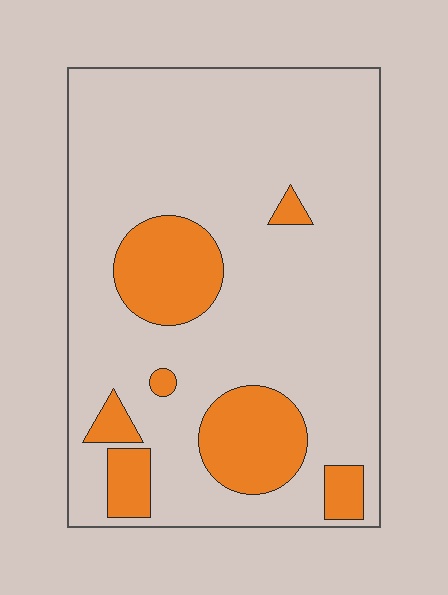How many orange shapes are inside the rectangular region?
7.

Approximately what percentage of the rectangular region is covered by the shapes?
Approximately 20%.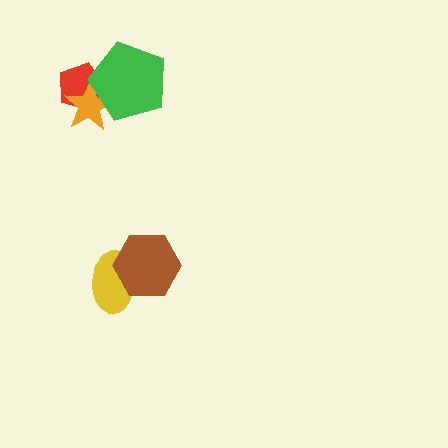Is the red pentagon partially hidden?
Yes, it is partially covered by another shape.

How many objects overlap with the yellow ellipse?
1 object overlaps with the yellow ellipse.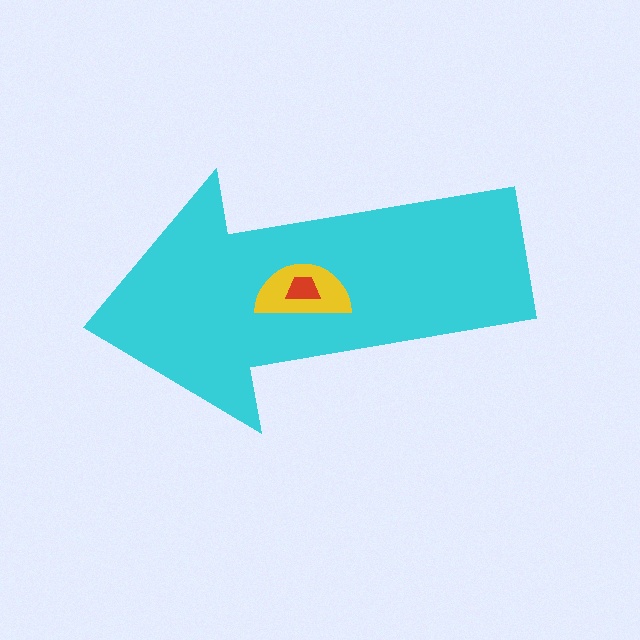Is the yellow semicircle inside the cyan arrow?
Yes.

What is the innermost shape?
The red trapezoid.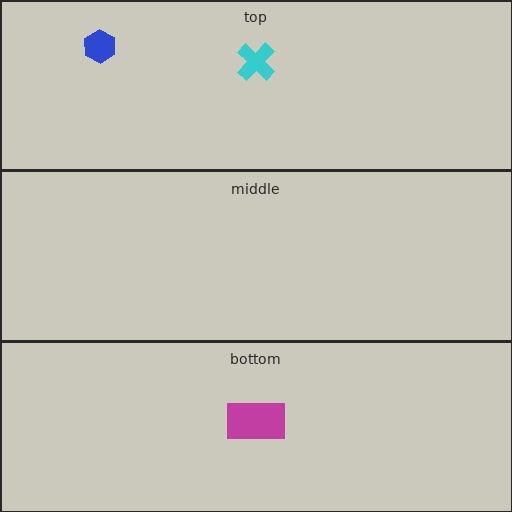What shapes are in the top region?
The cyan cross, the blue hexagon.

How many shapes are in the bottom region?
1.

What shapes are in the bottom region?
The magenta rectangle.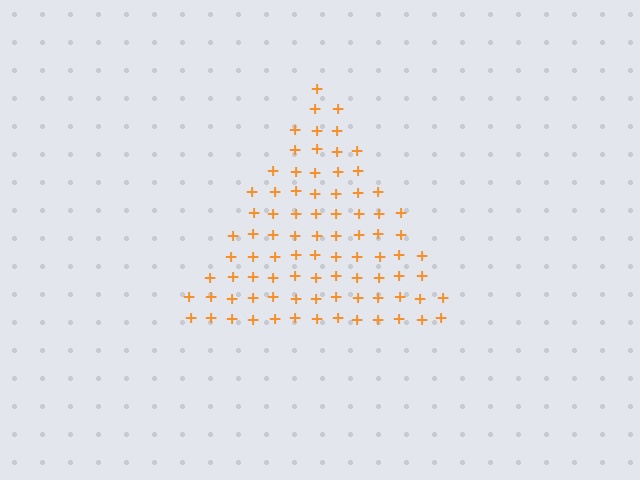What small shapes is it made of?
It is made of small plus signs.